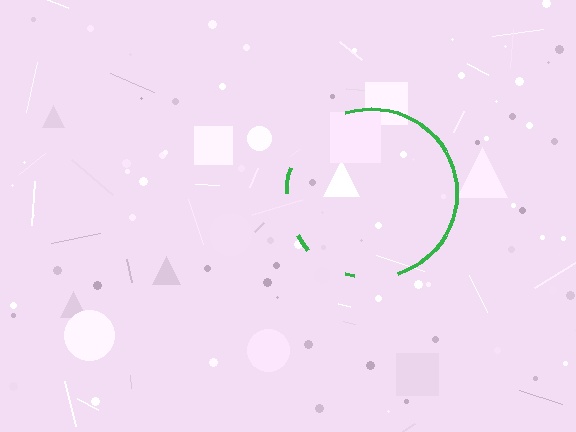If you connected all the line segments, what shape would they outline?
They would outline a circle.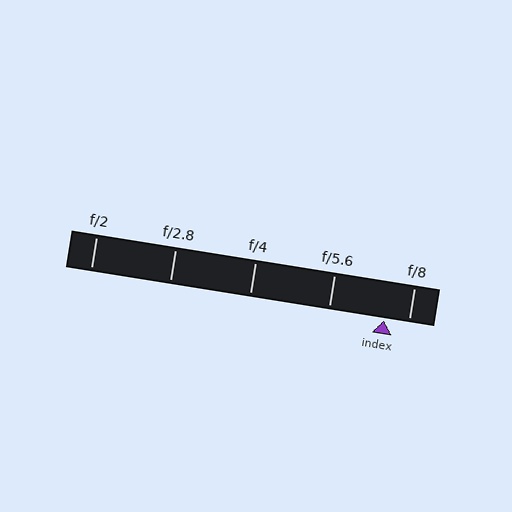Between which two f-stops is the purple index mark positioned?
The index mark is between f/5.6 and f/8.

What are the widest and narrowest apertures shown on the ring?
The widest aperture shown is f/2 and the narrowest is f/8.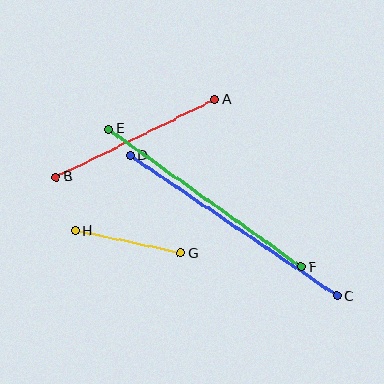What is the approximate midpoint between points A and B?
The midpoint is at approximately (135, 138) pixels.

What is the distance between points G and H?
The distance is approximately 108 pixels.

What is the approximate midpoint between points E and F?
The midpoint is at approximately (205, 198) pixels.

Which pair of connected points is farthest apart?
Points C and D are farthest apart.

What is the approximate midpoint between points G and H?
The midpoint is at approximately (128, 242) pixels.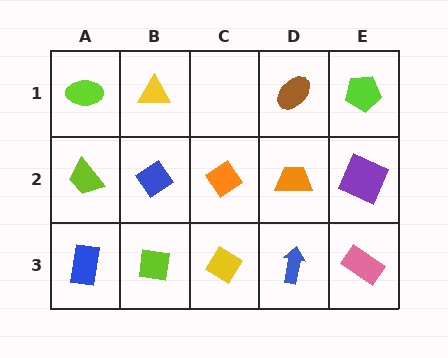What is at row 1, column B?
A yellow triangle.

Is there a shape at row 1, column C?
No, that cell is empty.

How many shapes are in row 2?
5 shapes.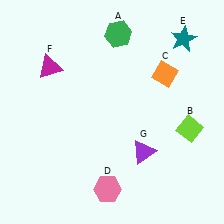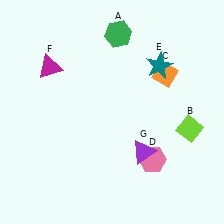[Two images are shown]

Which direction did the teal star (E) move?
The teal star (E) moved down.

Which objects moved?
The objects that moved are: the pink hexagon (D), the teal star (E).